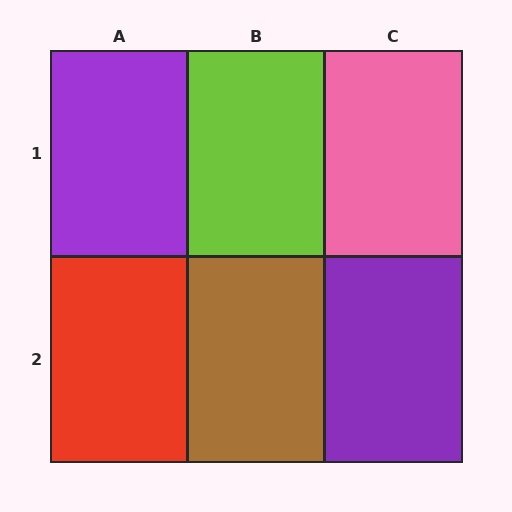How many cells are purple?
2 cells are purple.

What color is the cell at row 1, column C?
Pink.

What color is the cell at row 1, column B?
Lime.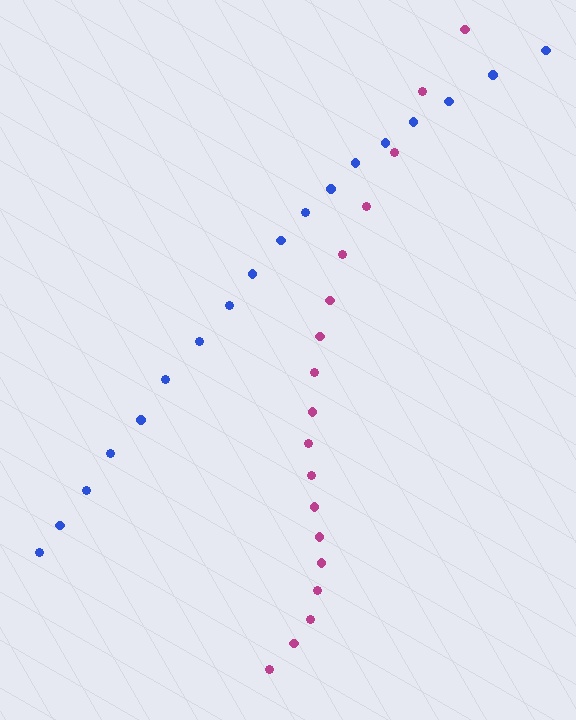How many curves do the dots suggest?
There are 2 distinct paths.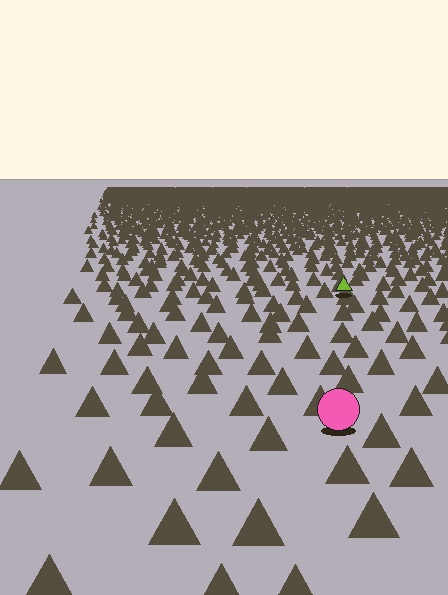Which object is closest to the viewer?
The pink circle is closest. The texture marks near it are larger and more spread out.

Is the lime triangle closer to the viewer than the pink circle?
No. The pink circle is closer — you can tell from the texture gradient: the ground texture is coarser near it.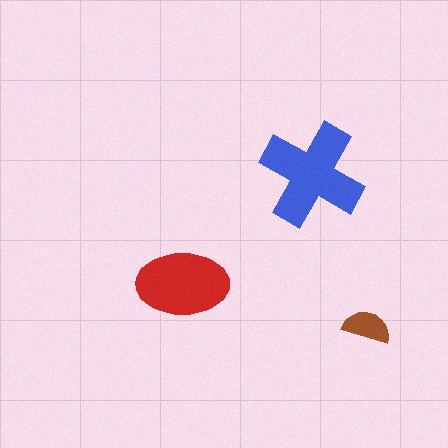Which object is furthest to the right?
The brown semicircle is rightmost.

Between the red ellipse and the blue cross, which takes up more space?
The blue cross.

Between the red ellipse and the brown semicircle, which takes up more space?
The red ellipse.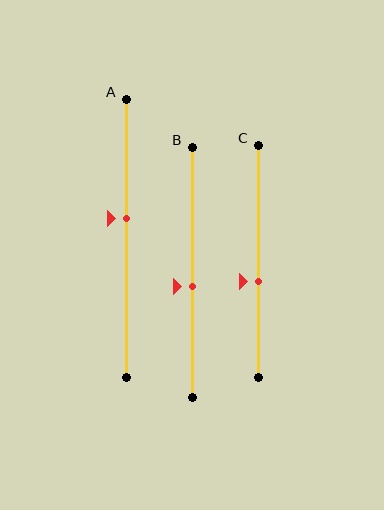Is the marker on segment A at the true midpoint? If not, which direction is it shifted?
No, the marker on segment A is shifted upward by about 7% of the segment length.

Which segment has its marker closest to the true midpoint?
Segment B has its marker closest to the true midpoint.